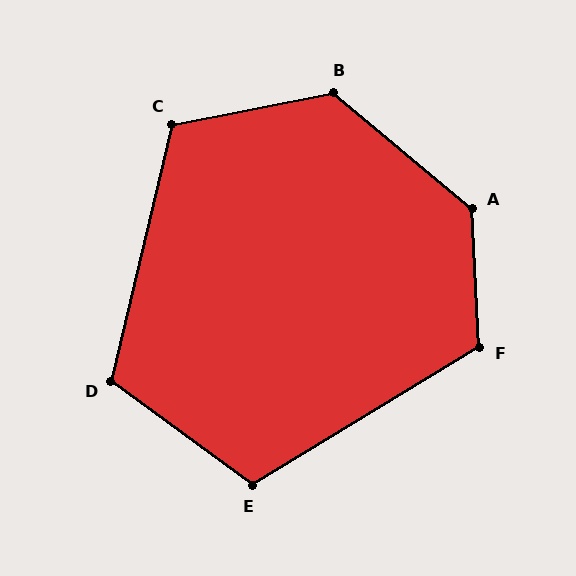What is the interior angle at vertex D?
Approximately 113 degrees (obtuse).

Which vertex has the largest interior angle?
A, at approximately 133 degrees.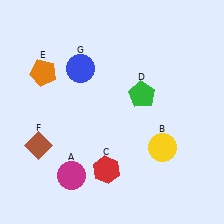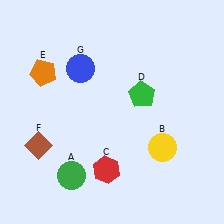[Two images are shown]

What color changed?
The circle (A) changed from magenta in Image 1 to green in Image 2.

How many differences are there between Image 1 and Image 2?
There is 1 difference between the two images.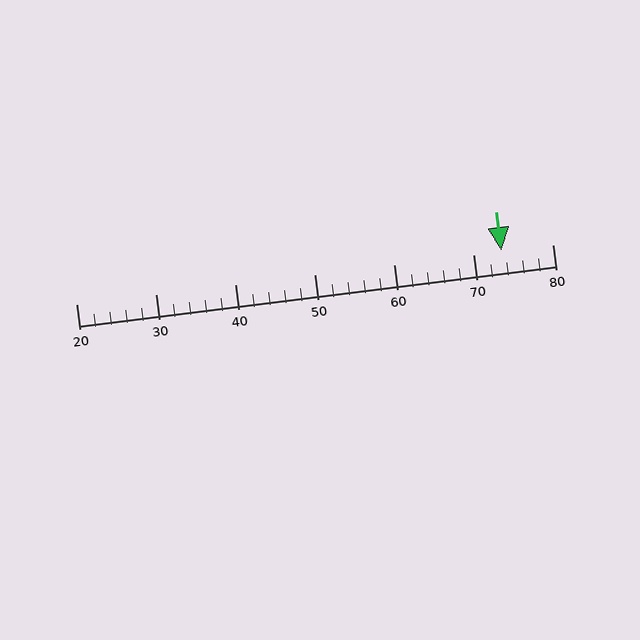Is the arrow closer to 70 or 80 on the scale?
The arrow is closer to 70.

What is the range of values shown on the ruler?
The ruler shows values from 20 to 80.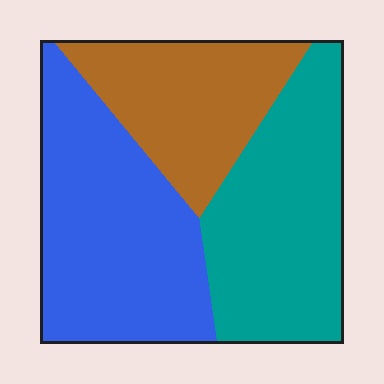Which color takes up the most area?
Blue, at roughly 40%.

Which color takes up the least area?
Brown, at roughly 25%.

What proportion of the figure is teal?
Teal takes up between a third and a half of the figure.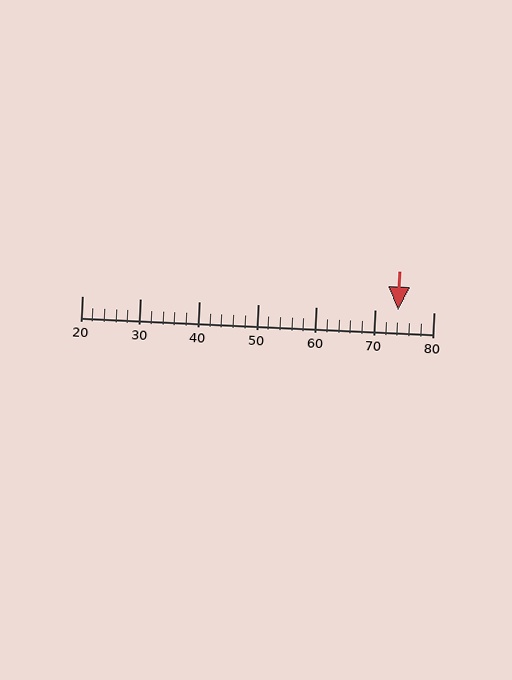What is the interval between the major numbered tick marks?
The major tick marks are spaced 10 units apart.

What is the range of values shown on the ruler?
The ruler shows values from 20 to 80.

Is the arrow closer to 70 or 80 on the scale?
The arrow is closer to 70.